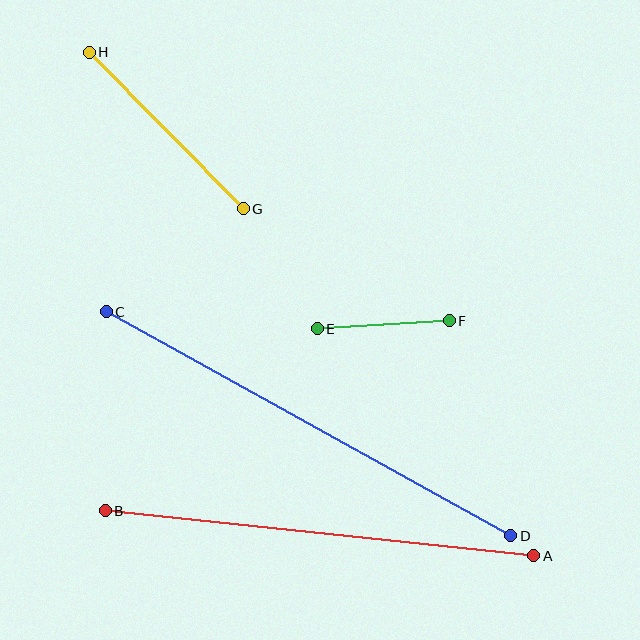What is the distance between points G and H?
The distance is approximately 220 pixels.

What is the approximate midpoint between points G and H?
The midpoint is at approximately (166, 131) pixels.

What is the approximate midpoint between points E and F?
The midpoint is at approximately (383, 325) pixels.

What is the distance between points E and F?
The distance is approximately 132 pixels.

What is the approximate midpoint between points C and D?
The midpoint is at approximately (308, 424) pixels.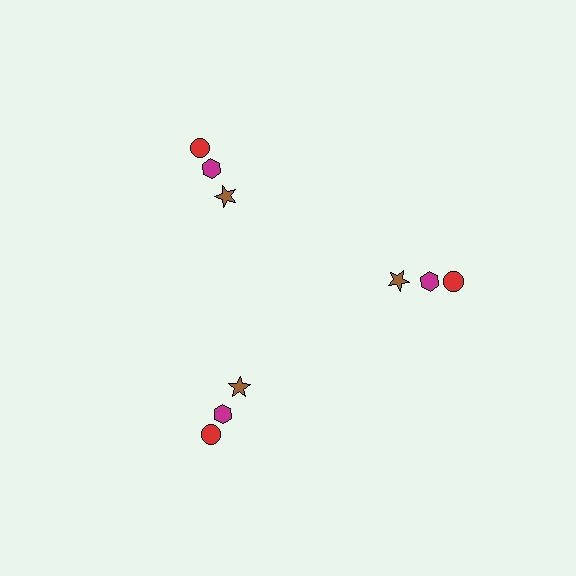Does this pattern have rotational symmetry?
Yes, this pattern has 3-fold rotational symmetry. It looks the same after rotating 120 degrees around the center.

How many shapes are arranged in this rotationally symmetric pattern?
There are 9 shapes, arranged in 3 groups of 3.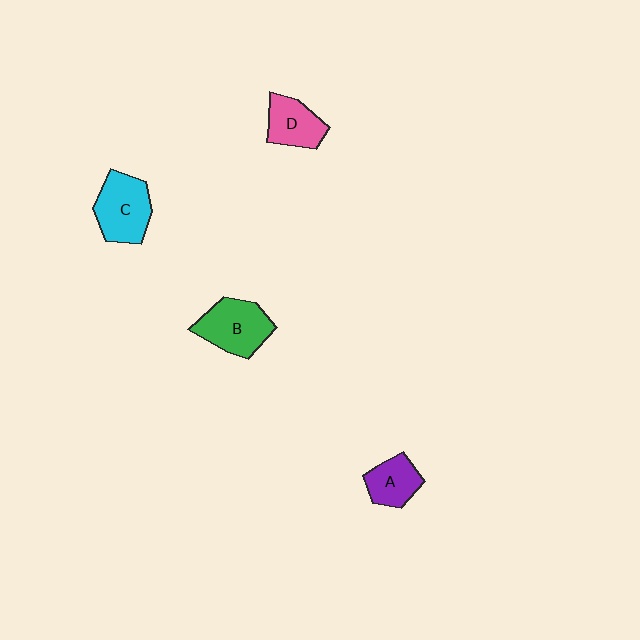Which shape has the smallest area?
Shape A (purple).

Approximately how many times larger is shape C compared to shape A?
Approximately 1.5 times.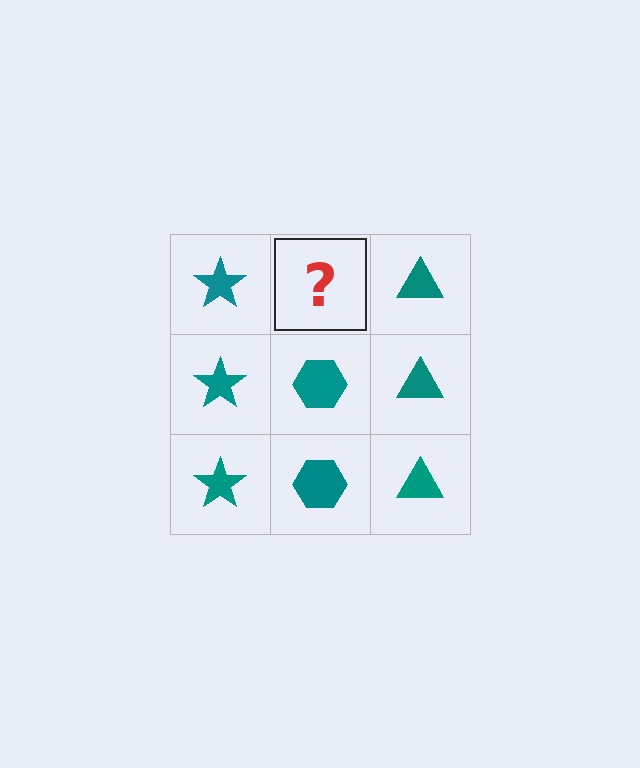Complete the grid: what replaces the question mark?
The question mark should be replaced with a teal hexagon.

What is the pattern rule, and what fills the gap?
The rule is that each column has a consistent shape. The gap should be filled with a teal hexagon.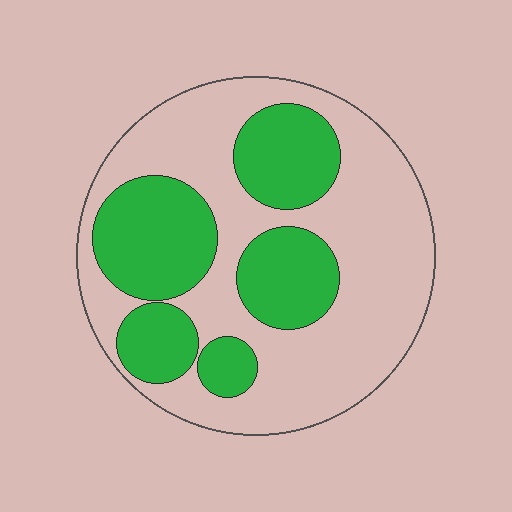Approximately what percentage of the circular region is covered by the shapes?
Approximately 40%.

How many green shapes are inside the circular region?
5.